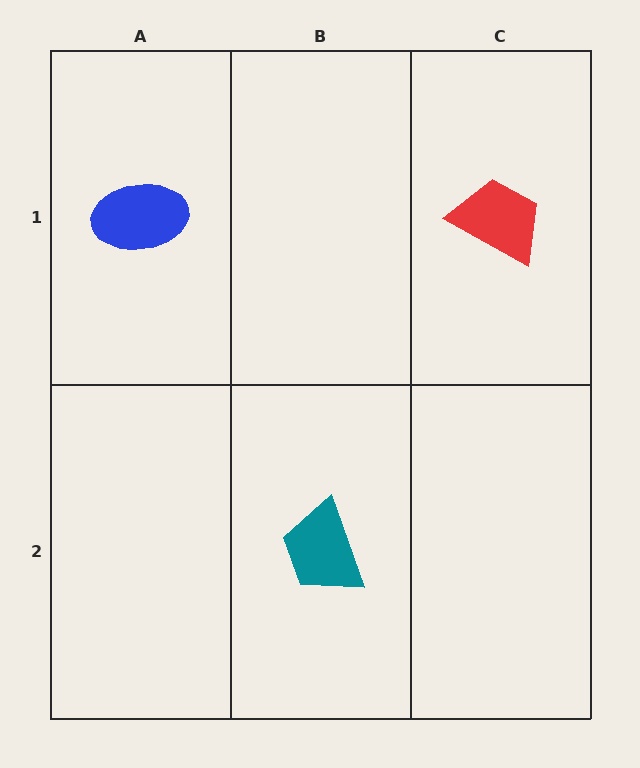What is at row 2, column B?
A teal trapezoid.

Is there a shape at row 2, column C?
No, that cell is empty.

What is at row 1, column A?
A blue ellipse.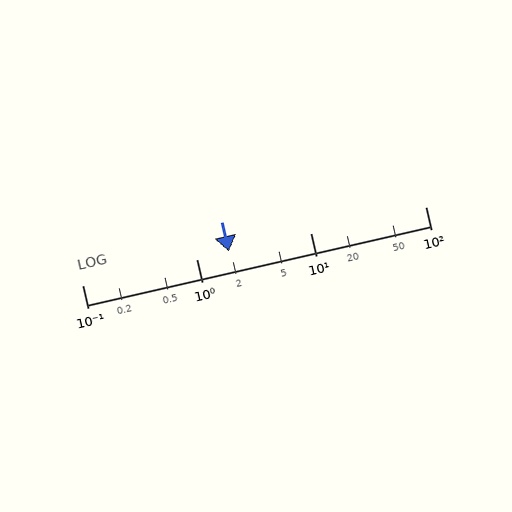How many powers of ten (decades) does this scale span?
The scale spans 3 decades, from 0.1 to 100.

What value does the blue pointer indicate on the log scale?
The pointer indicates approximately 1.9.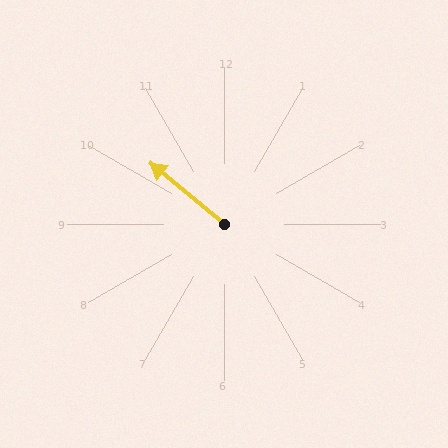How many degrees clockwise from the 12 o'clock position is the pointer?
Approximately 310 degrees.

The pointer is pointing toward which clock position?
Roughly 10 o'clock.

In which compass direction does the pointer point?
Northwest.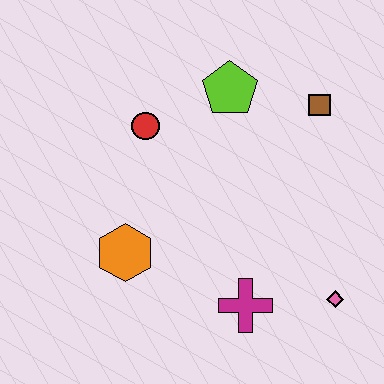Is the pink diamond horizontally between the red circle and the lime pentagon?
No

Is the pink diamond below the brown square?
Yes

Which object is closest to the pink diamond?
The magenta cross is closest to the pink diamond.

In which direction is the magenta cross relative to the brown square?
The magenta cross is below the brown square.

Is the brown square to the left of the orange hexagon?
No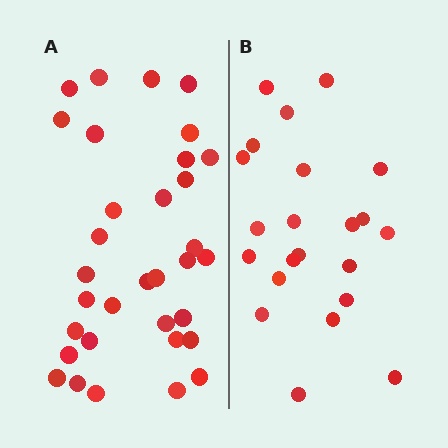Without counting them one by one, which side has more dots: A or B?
Region A (the left region) has more dots.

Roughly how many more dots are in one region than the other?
Region A has roughly 12 or so more dots than region B.